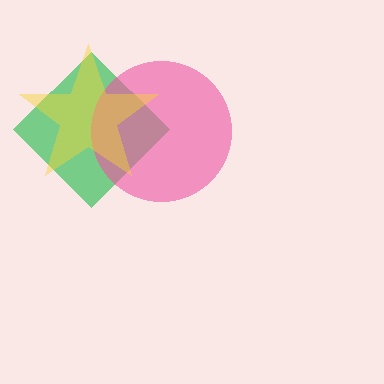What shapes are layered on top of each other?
The layered shapes are: a green diamond, a pink circle, a yellow star.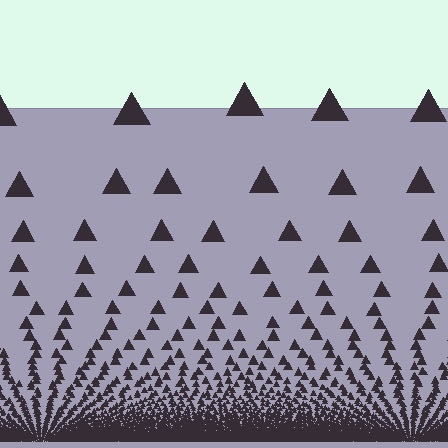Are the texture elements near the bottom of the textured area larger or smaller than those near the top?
Smaller. The gradient is inverted — elements near the bottom are smaller and denser.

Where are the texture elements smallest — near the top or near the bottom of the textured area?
Near the bottom.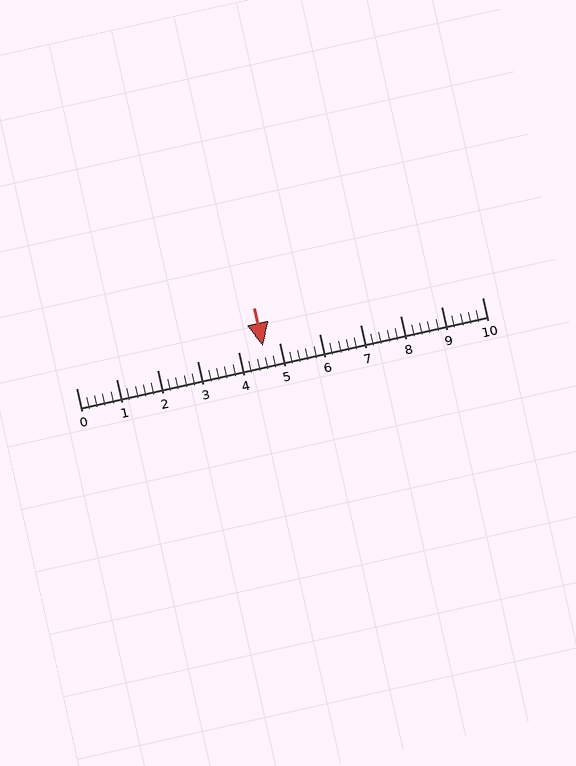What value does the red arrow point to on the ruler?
The red arrow points to approximately 4.6.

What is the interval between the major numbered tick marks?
The major tick marks are spaced 1 units apart.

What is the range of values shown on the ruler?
The ruler shows values from 0 to 10.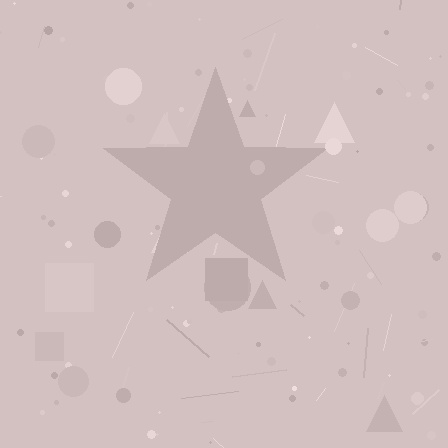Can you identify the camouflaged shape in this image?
The camouflaged shape is a star.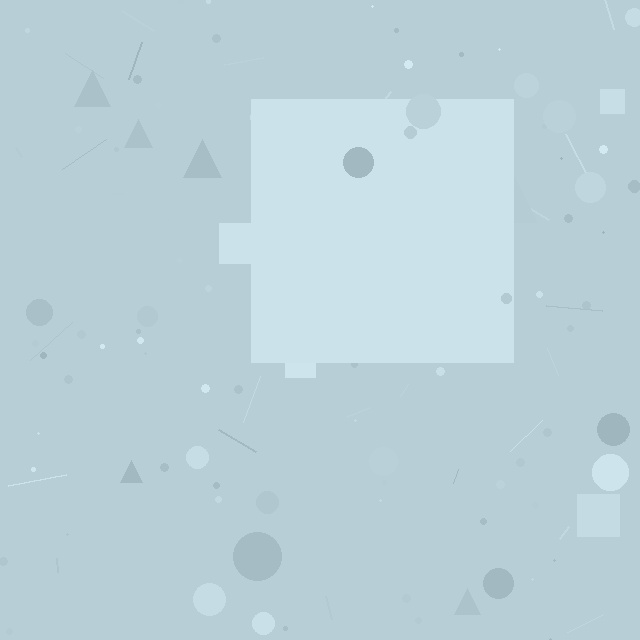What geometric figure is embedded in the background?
A square is embedded in the background.